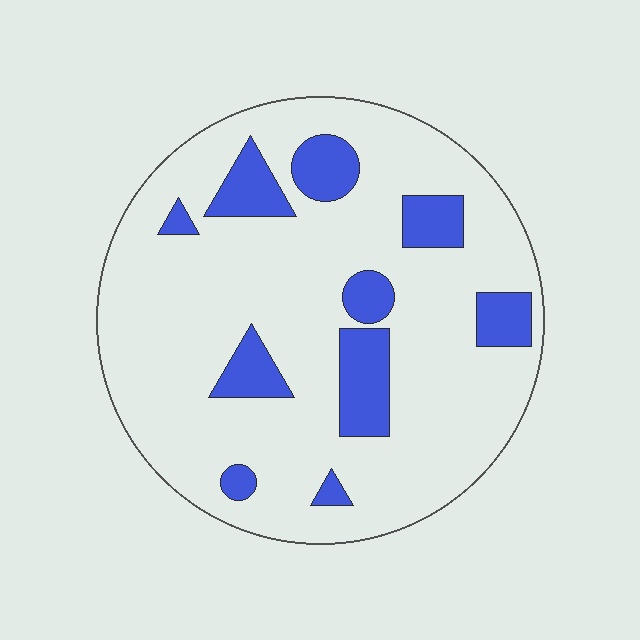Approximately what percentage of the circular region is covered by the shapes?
Approximately 20%.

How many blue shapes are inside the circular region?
10.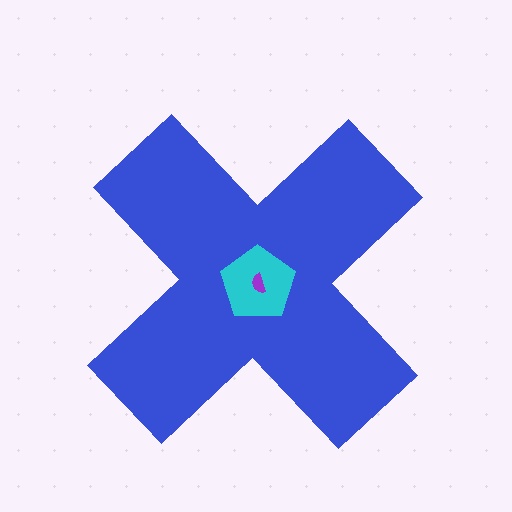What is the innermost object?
The purple semicircle.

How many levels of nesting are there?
3.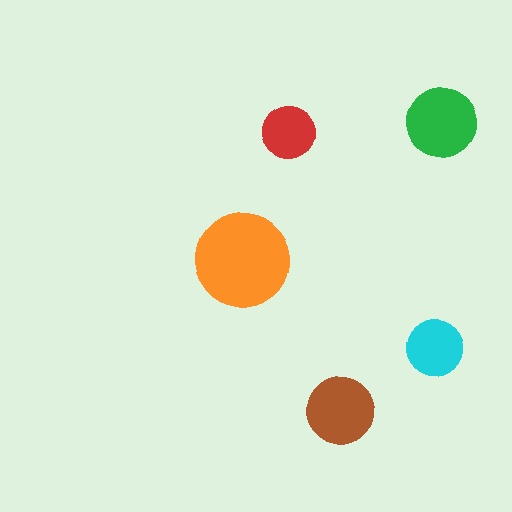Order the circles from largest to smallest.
the orange one, the green one, the brown one, the cyan one, the red one.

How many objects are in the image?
There are 5 objects in the image.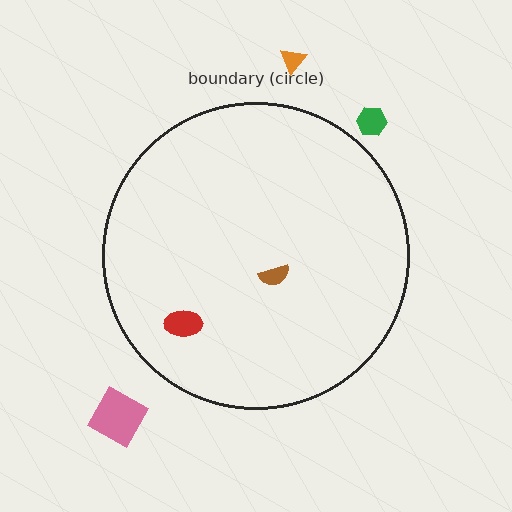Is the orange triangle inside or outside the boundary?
Outside.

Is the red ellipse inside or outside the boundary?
Inside.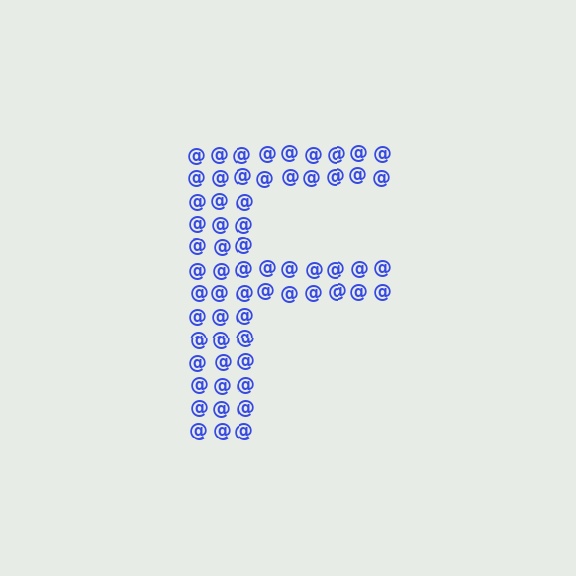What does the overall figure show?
The overall figure shows the letter F.